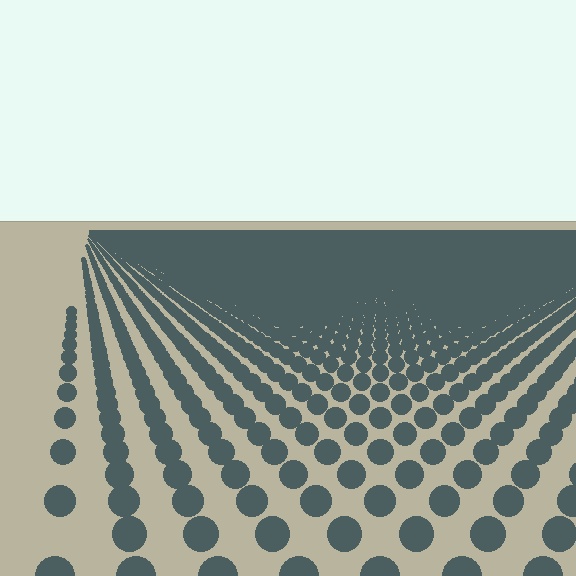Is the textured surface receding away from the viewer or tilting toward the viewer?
The surface is receding away from the viewer. Texture elements get smaller and denser toward the top.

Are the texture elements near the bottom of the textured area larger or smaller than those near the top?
Larger. Near the bottom, elements are closer to the viewer and appear at a bigger on-screen size.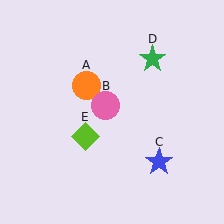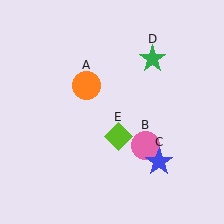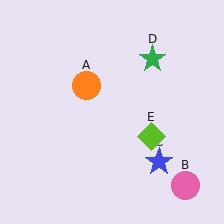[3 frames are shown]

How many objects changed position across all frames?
2 objects changed position: pink circle (object B), lime diamond (object E).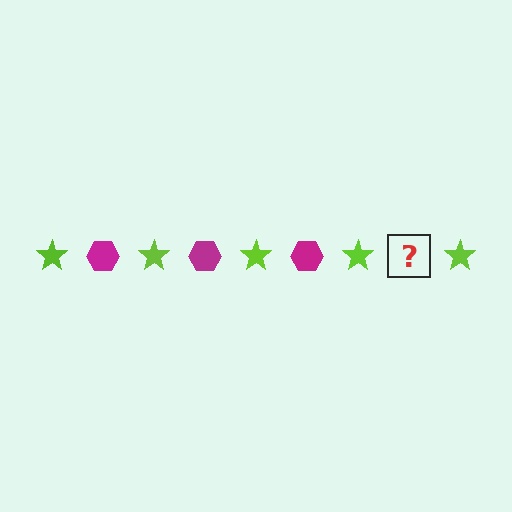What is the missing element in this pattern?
The missing element is a magenta hexagon.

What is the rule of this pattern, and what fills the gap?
The rule is that the pattern alternates between lime star and magenta hexagon. The gap should be filled with a magenta hexagon.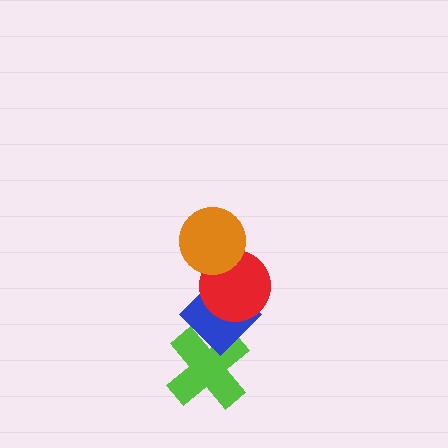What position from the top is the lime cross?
The lime cross is 4th from the top.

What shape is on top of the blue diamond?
The red circle is on top of the blue diamond.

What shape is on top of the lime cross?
The blue diamond is on top of the lime cross.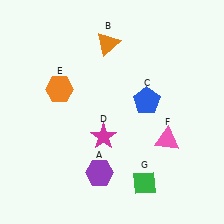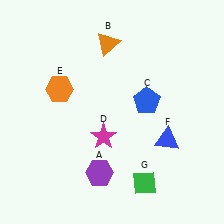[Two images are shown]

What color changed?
The triangle (F) changed from pink in Image 1 to blue in Image 2.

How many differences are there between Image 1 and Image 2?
There is 1 difference between the two images.